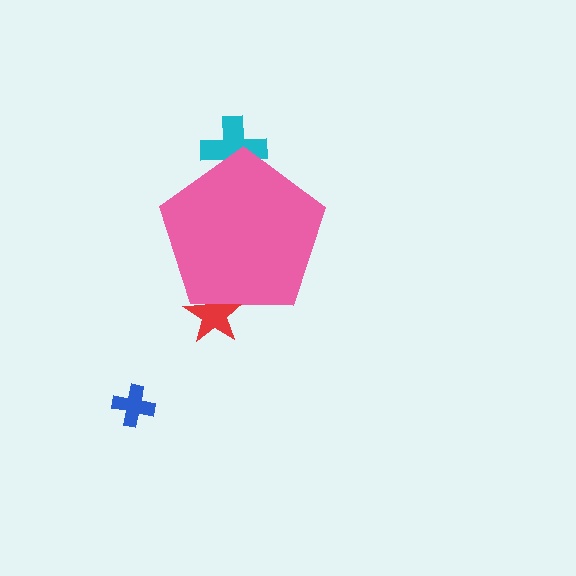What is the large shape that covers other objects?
A pink pentagon.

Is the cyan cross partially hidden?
Yes, the cyan cross is partially hidden behind the pink pentagon.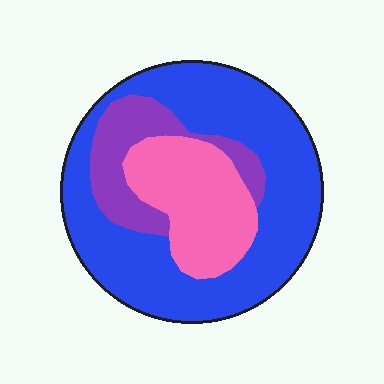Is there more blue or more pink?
Blue.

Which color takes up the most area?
Blue, at roughly 60%.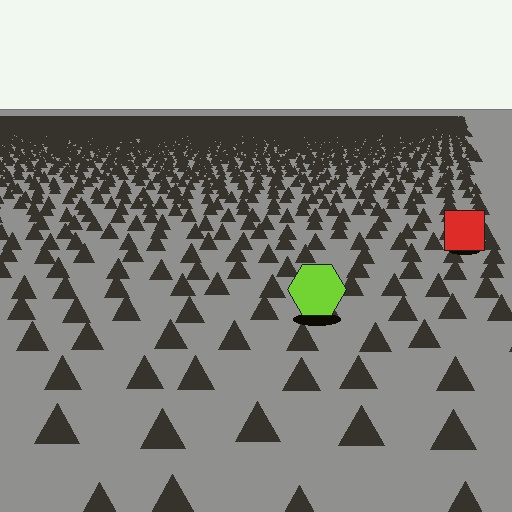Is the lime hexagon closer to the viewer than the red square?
Yes. The lime hexagon is closer — you can tell from the texture gradient: the ground texture is coarser near it.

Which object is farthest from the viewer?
The red square is farthest from the viewer. It appears smaller and the ground texture around it is denser.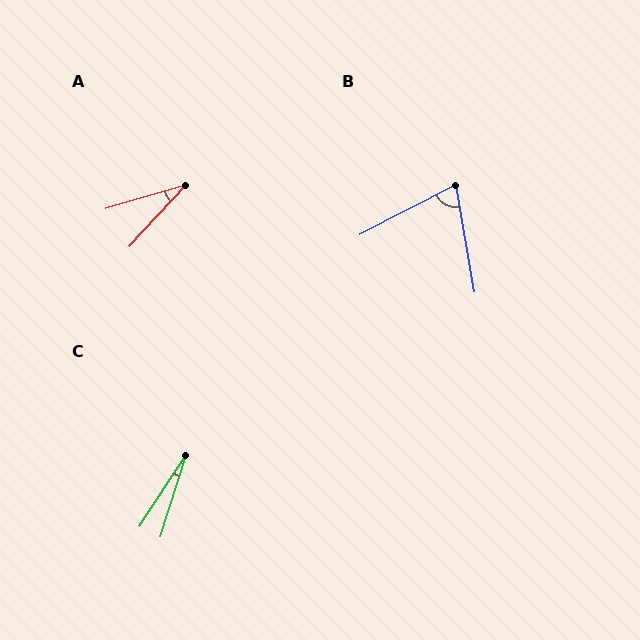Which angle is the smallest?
C, at approximately 16 degrees.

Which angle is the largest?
B, at approximately 72 degrees.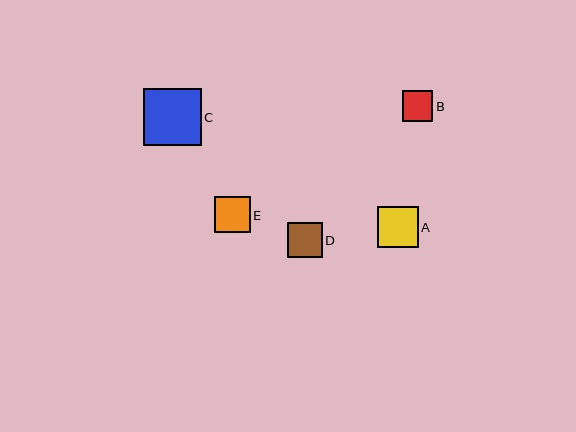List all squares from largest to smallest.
From largest to smallest: C, A, E, D, B.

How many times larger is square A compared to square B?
Square A is approximately 1.3 times the size of square B.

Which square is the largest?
Square C is the largest with a size of approximately 57 pixels.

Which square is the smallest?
Square B is the smallest with a size of approximately 31 pixels.